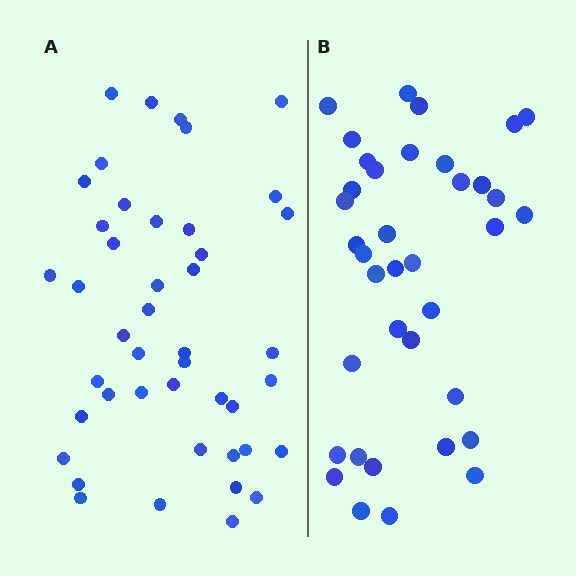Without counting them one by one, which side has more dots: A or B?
Region A (the left region) has more dots.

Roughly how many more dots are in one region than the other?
Region A has roughly 8 or so more dots than region B.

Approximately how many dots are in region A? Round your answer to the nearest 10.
About 40 dots. (The exact count is 44, which rounds to 40.)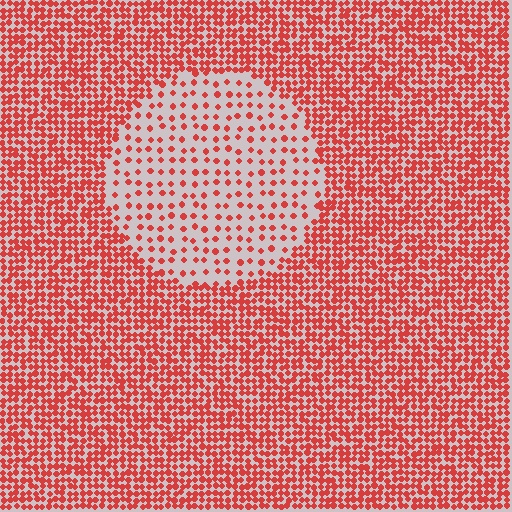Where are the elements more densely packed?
The elements are more densely packed outside the circle boundary.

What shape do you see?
I see a circle.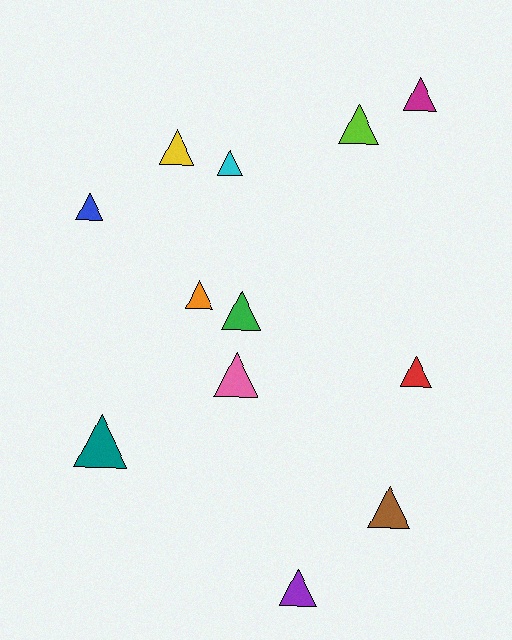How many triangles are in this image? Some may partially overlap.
There are 12 triangles.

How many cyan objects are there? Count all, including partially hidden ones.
There is 1 cyan object.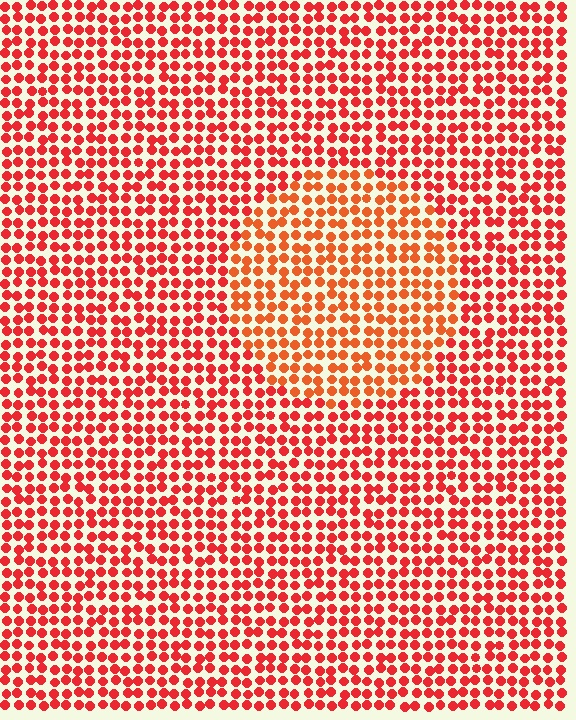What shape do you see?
I see a circle.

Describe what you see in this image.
The image is filled with small red elements in a uniform arrangement. A circle-shaped region is visible where the elements are tinted to a slightly different hue, forming a subtle color boundary.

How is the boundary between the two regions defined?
The boundary is defined purely by a slight shift in hue (about 20 degrees). Spacing, size, and orientation are identical on both sides.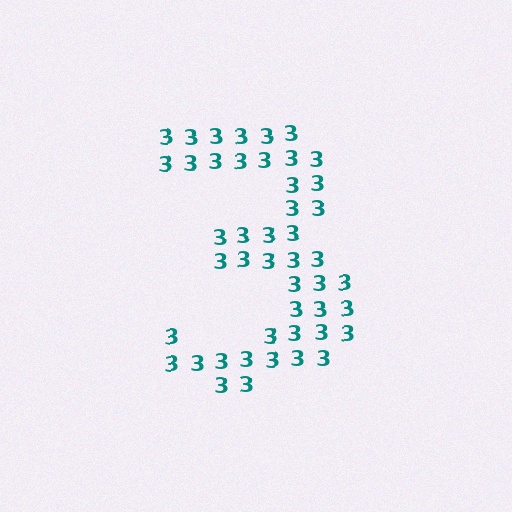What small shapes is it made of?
It is made of small digit 3's.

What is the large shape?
The large shape is the digit 3.